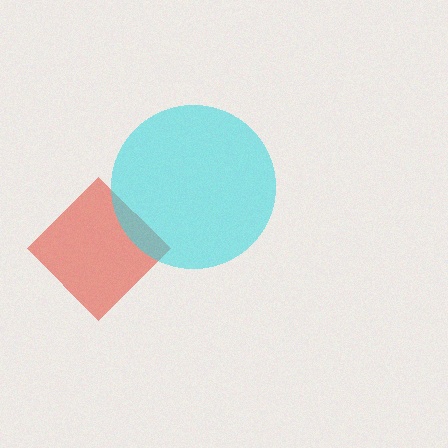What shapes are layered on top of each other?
The layered shapes are: a red diamond, a cyan circle.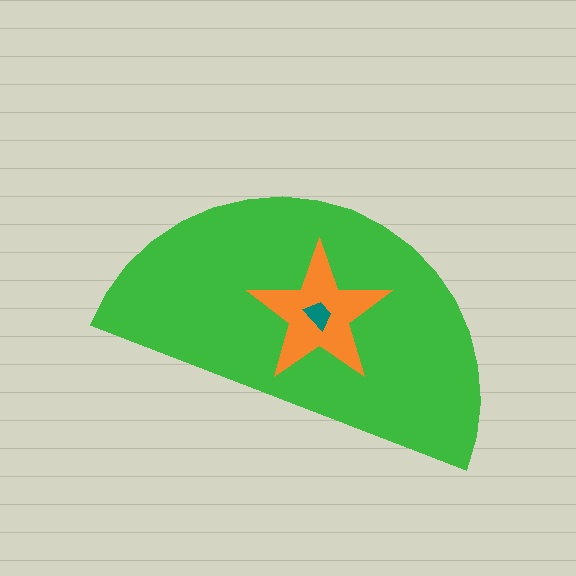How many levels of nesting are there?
3.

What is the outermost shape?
The green semicircle.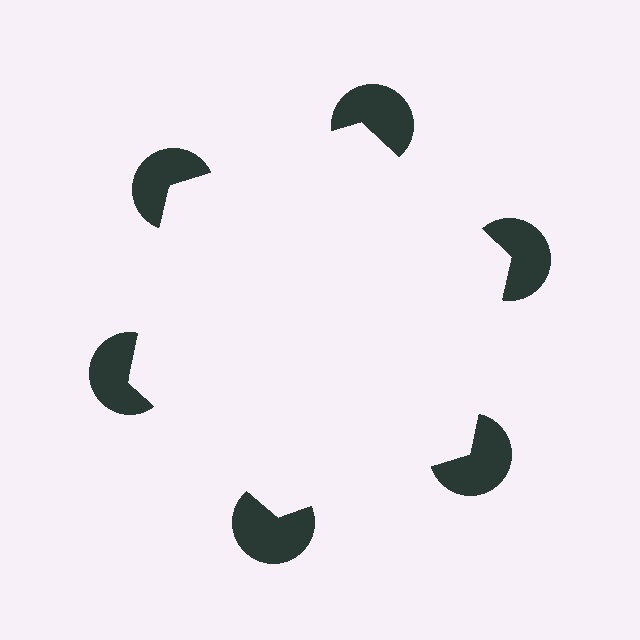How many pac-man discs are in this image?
There are 6 — one at each vertex of the illusory hexagon.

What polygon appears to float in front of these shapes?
An illusory hexagon — its edges are inferred from the aligned wedge cuts in the pac-man discs, not physically drawn.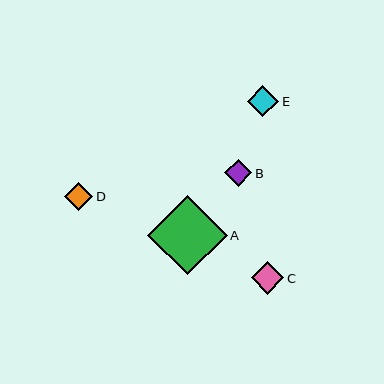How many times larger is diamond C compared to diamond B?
Diamond C is approximately 1.2 times the size of diamond B.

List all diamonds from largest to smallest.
From largest to smallest: A, C, E, D, B.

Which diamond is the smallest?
Diamond B is the smallest with a size of approximately 27 pixels.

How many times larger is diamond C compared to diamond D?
Diamond C is approximately 1.1 times the size of diamond D.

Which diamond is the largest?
Diamond A is the largest with a size of approximately 79 pixels.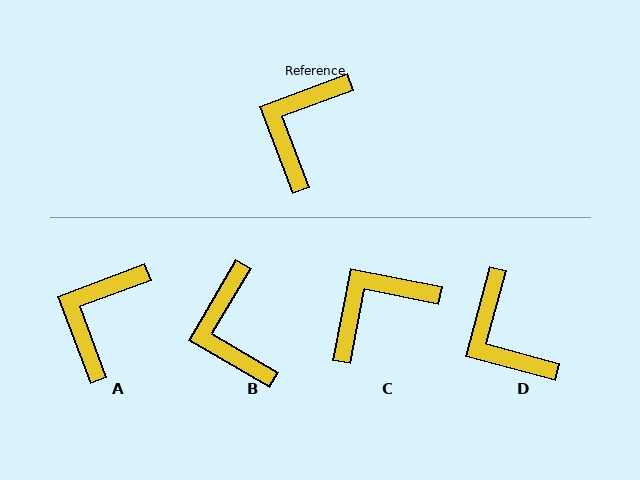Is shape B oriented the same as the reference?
No, it is off by about 39 degrees.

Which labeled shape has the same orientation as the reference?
A.